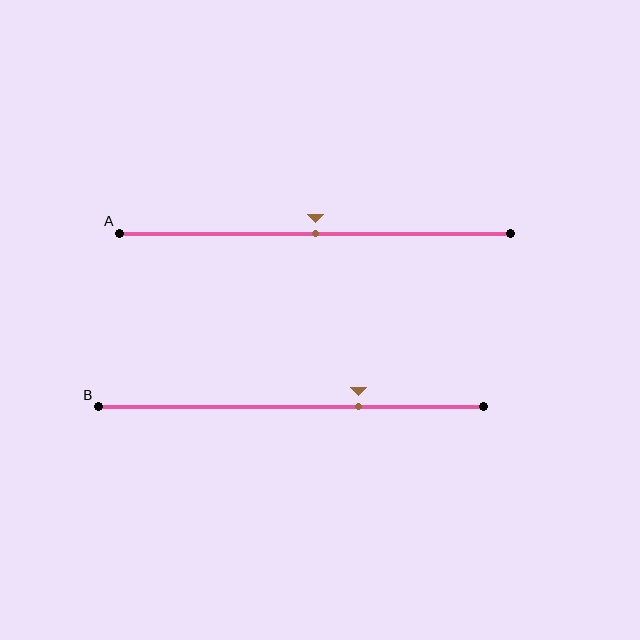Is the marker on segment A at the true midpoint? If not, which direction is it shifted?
Yes, the marker on segment A is at the true midpoint.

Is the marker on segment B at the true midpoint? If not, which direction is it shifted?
No, the marker on segment B is shifted to the right by about 18% of the segment length.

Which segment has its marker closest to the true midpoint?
Segment A has its marker closest to the true midpoint.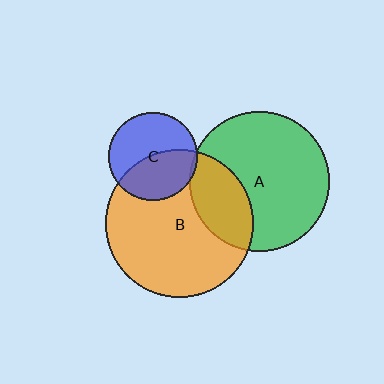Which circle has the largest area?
Circle B (orange).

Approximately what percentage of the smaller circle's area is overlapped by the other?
Approximately 45%.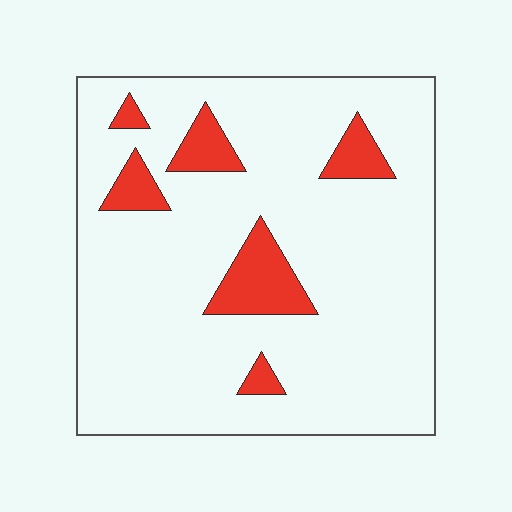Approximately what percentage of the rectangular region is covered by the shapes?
Approximately 10%.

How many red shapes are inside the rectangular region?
6.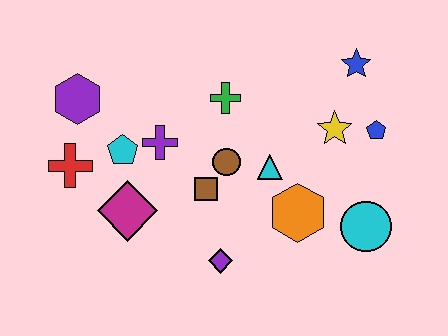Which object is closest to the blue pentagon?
The yellow star is closest to the blue pentagon.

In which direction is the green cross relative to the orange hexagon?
The green cross is above the orange hexagon.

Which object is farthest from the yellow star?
The red cross is farthest from the yellow star.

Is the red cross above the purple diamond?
Yes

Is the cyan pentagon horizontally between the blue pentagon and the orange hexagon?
No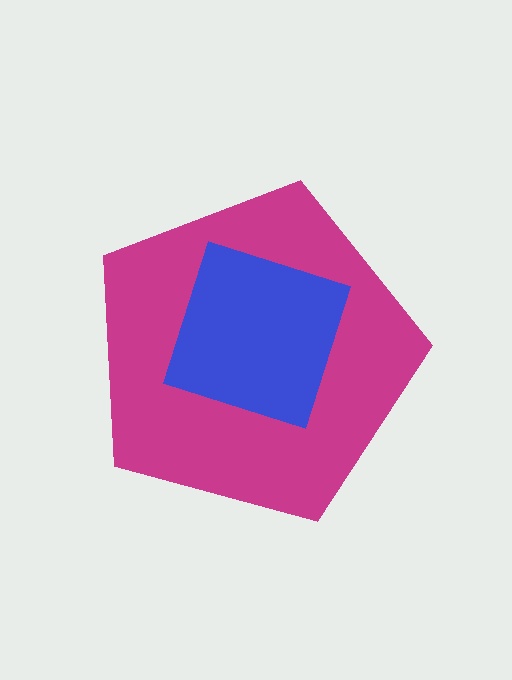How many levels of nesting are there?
2.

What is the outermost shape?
The magenta pentagon.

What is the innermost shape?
The blue diamond.